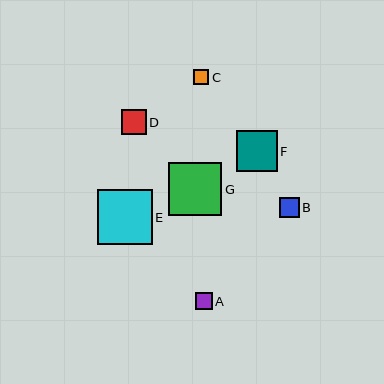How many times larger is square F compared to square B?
Square F is approximately 2.1 times the size of square B.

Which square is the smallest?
Square C is the smallest with a size of approximately 15 pixels.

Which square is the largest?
Square E is the largest with a size of approximately 55 pixels.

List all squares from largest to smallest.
From largest to smallest: E, G, F, D, B, A, C.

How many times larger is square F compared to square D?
Square F is approximately 1.6 times the size of square D.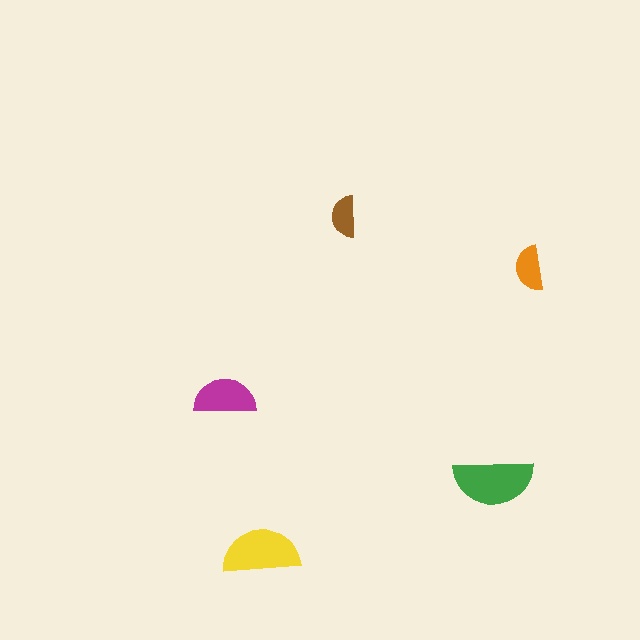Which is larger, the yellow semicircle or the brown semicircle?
The yellow one.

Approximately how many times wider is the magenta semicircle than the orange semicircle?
About 1.5 times wider.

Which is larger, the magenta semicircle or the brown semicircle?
The magenta one.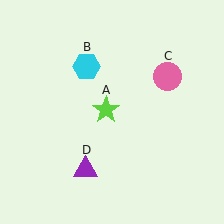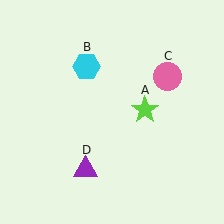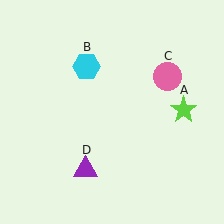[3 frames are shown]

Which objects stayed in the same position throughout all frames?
Cyan hexagon (object B) and pink circle (object C) and purple triangle (object D) remained stationary.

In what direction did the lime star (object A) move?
The lime star (object A) moved right.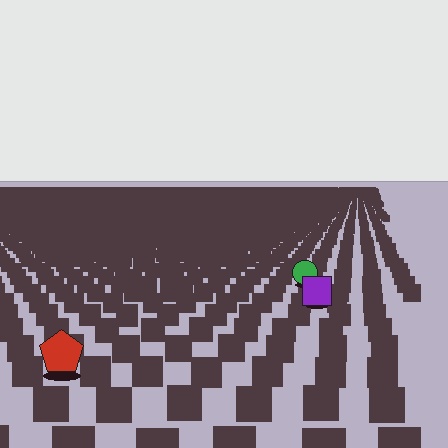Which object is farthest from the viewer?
The green circle is farthest from the viewer. It appears smaller and the ground texture around it is denser.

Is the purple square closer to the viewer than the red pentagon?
No. The red pentagon is closer — you can tell from the texture gradient: the ground texture is coarser near it.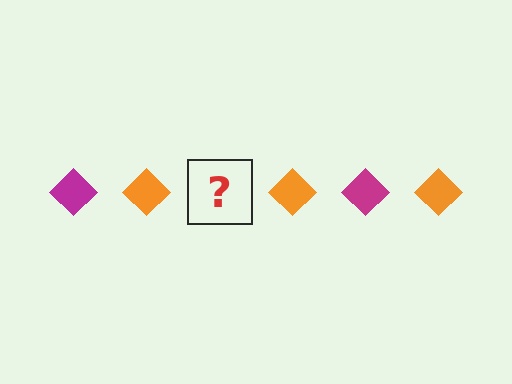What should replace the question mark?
The question mark should be replaced with a magenta diamond.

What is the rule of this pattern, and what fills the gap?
The rule is that the pattern cycles through magenta, orange diamonds. The gap should be filled with a magenta diamond.